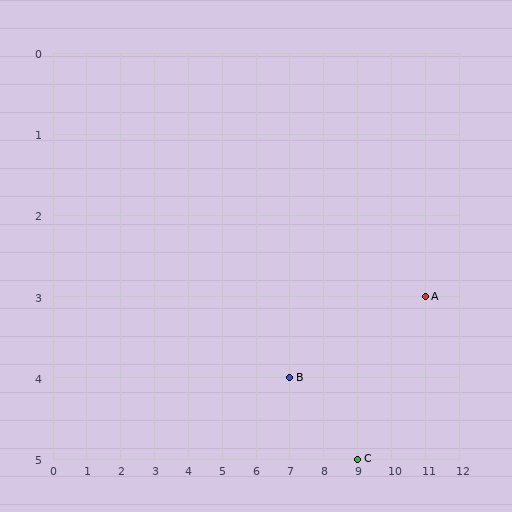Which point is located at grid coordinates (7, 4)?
Point B is at (7, 4).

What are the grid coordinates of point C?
Point C is at grid coordinates (9, 5).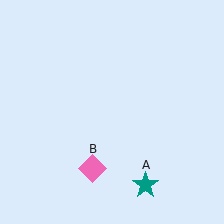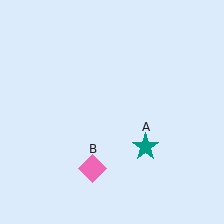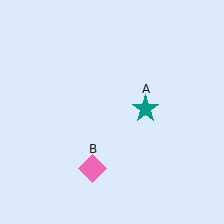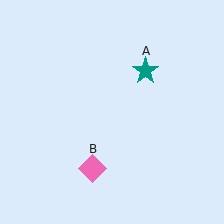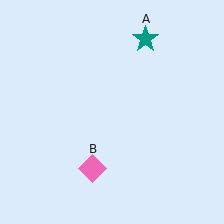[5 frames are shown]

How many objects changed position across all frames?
1 object changed position: teal star (object A).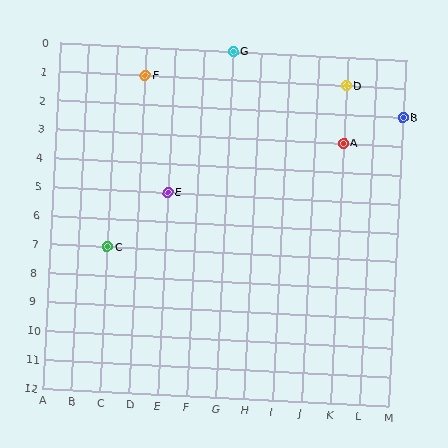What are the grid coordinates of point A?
Point A is at grid coordinates (K, 3).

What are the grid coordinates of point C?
Point C is at grid coordinates (C, 7).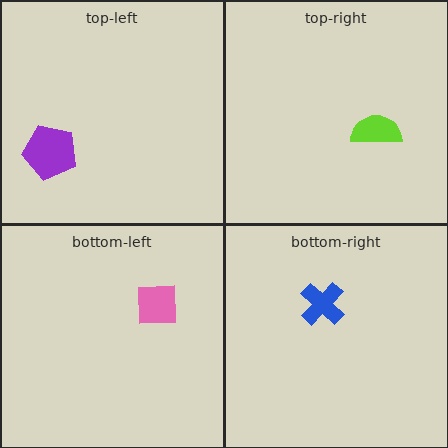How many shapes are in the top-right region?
1.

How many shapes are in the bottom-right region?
1.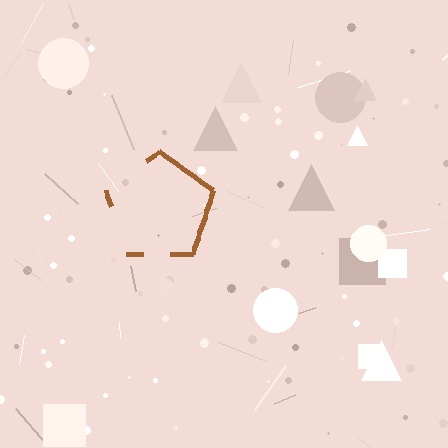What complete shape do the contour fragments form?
The contour fragments form a pentagon.